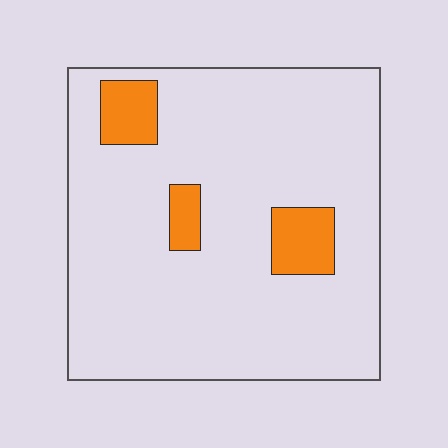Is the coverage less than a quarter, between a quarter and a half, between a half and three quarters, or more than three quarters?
Less than a quarter.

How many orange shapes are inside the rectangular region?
3.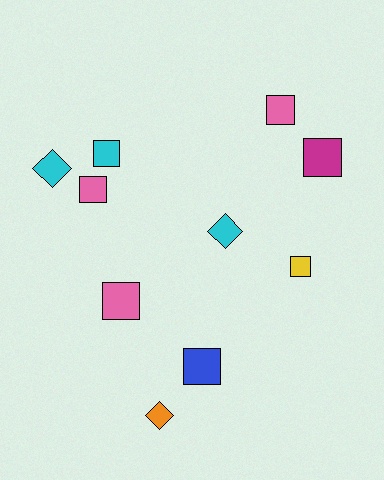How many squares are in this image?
There are 7 squares.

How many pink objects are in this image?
There are 3 pink objects.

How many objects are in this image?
There are 10 objects.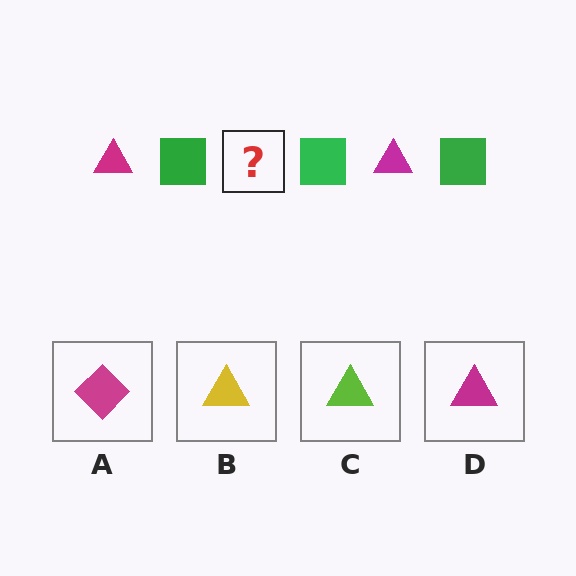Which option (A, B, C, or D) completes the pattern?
D.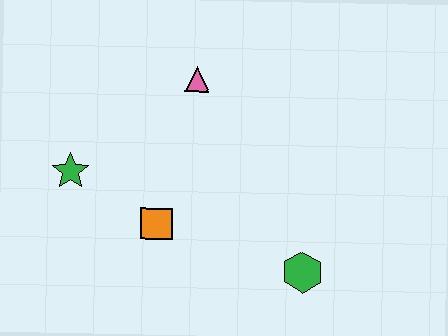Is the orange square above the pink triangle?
No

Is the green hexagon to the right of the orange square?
Yes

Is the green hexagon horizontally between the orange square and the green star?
No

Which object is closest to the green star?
The orange square is closest to the green star.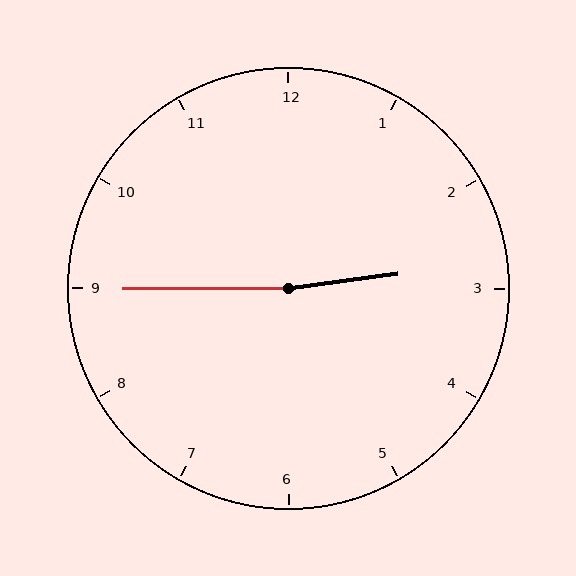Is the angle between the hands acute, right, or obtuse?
It is obtuse.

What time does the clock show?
2:45.